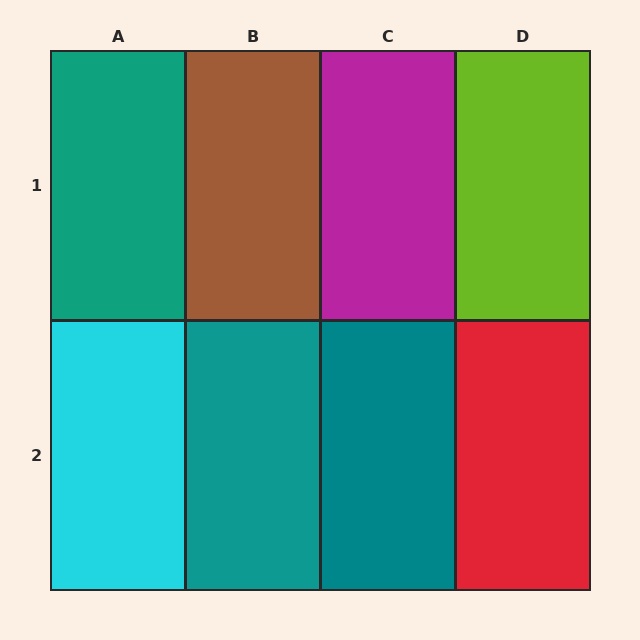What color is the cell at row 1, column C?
Magenta.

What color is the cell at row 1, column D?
Lime.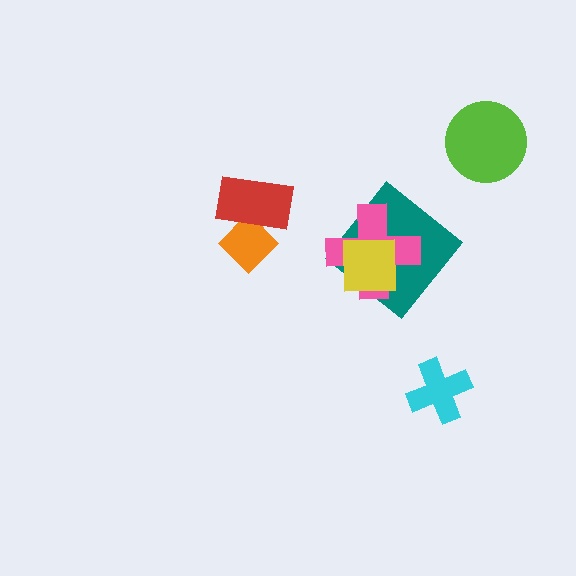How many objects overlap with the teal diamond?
2 objects overlap with the teal diamond.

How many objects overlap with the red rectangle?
1 object overlaps with the red rectangle.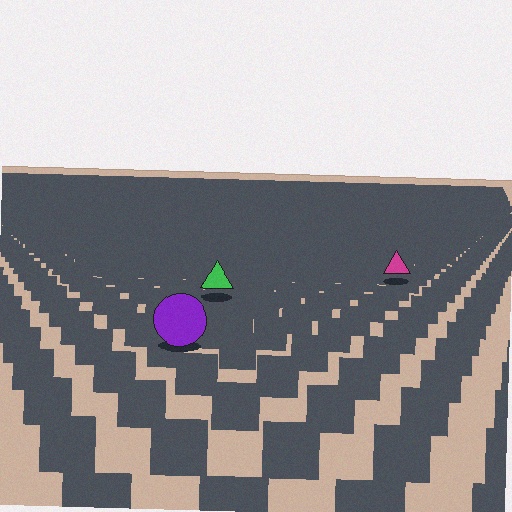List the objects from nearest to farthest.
From nearest to farthest: the purple circle, the green triangle, the magenta triangle.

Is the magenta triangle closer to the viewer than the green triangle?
No. The green triangle is closer — you can tell from the texture gradient: the ground texture is coarser near it.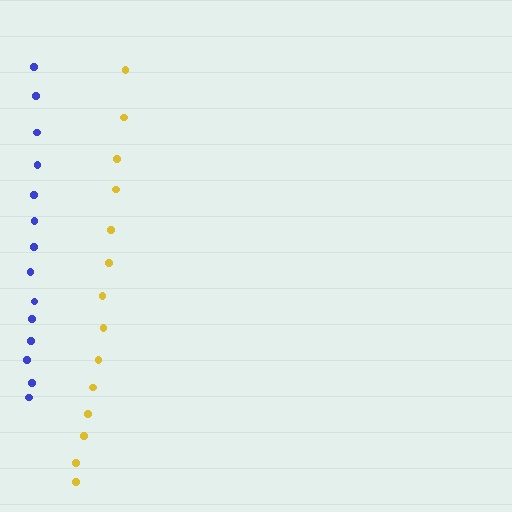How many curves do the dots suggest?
There are 2 distinct paths.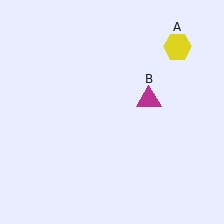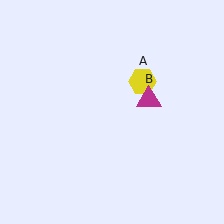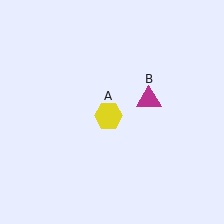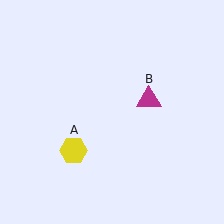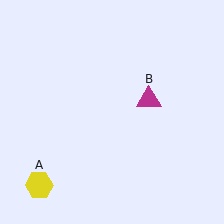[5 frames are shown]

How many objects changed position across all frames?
1 object changed position: yellow hexagon (object A).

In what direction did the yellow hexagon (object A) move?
The yellow hexagon (object A) moved down and to the left.